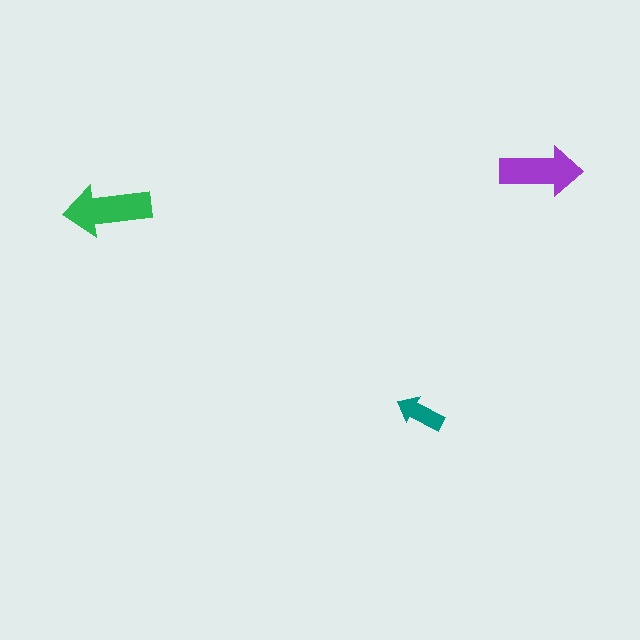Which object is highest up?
The purple arrow is topmost.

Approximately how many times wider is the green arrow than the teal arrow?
About 2 times wider.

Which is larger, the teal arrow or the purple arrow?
The purple one.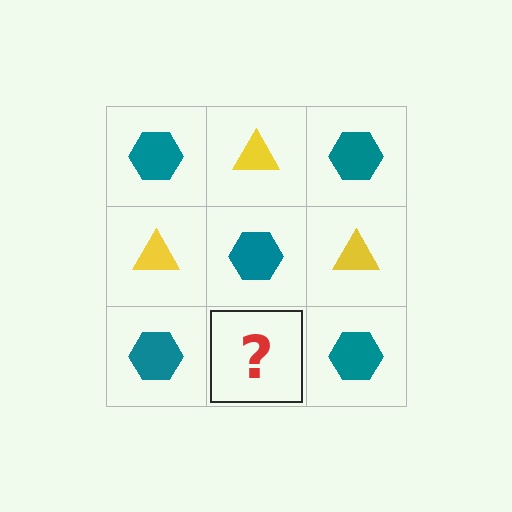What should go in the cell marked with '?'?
The missing cell should contain a yellow triangle.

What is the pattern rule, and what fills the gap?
The rule is that it alternates teal hexagon and yellow triangle in a checkerboard pattern. The gap should be filled with a yellow triangle.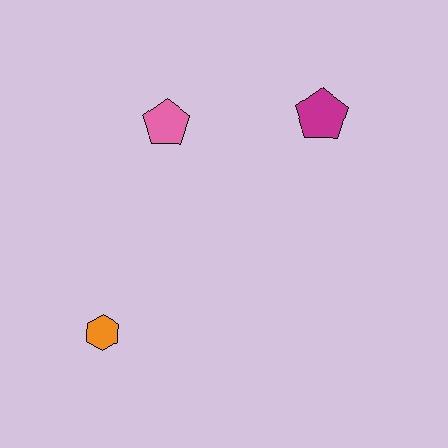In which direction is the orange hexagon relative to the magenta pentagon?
The orange hexagon is below the magenta pentagon.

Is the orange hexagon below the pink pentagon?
Yes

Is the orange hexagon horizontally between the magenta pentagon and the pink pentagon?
No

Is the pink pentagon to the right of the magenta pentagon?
No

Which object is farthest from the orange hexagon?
The magenta pentagon is farthest from the orange hexagon.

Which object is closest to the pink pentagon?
The magenta pentagon is closest to the pink pentagon.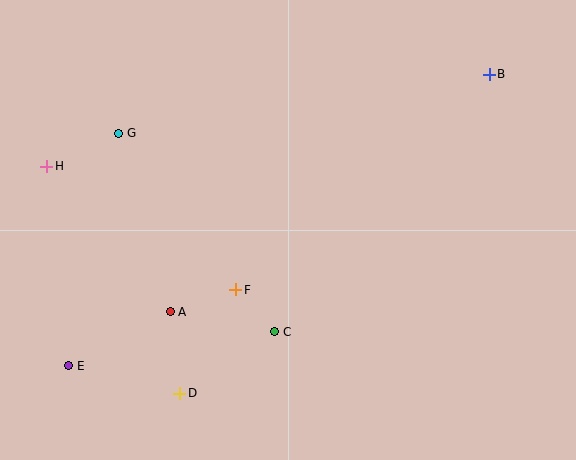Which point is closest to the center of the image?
Point F at (236, 290) is closest to the center.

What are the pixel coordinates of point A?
Point A is at (170, 312).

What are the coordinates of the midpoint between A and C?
The midpoint between A and C is at (223, 322).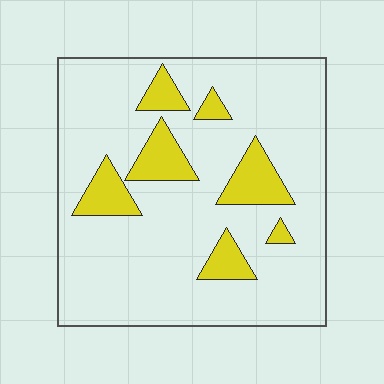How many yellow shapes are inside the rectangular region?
7.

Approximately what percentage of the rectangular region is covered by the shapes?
Approximately 15%.